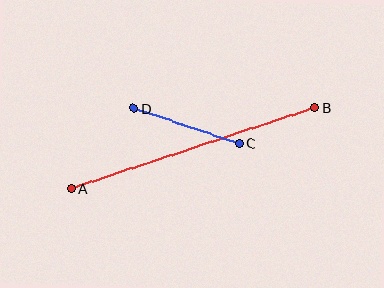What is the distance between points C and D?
The distance is approximately 112 pixels.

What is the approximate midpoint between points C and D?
The midpoint is at approximately (186, 126) pixels.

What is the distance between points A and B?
The distance is approximately 257 pixels.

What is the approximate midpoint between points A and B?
The midpoint is at approximately (193, 148) pixels.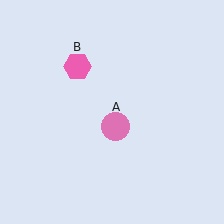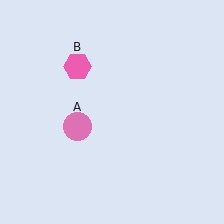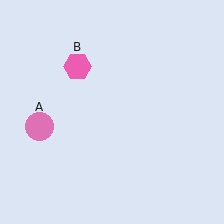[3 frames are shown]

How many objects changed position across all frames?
1 object changed position: pink circle (object A).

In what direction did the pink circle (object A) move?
The pink circle (object A) moved left.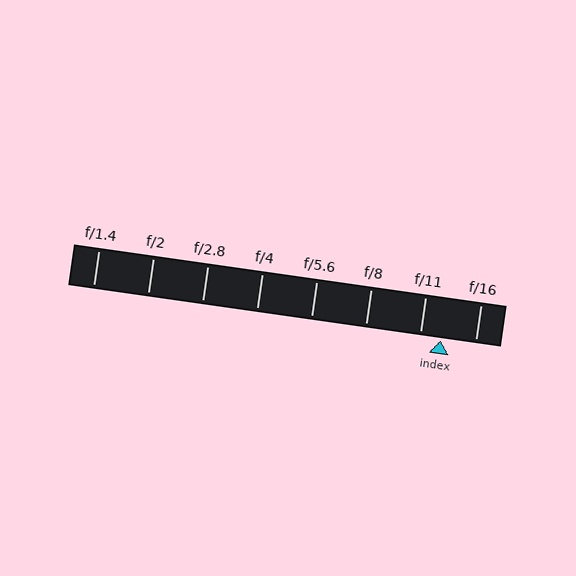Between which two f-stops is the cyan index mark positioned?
The index mark is between f/11 and f/16.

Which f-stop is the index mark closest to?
The index mark is closest to f/11.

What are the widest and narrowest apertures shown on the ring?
The widest aperture shown is f/1.4 and the narrowest is f/16.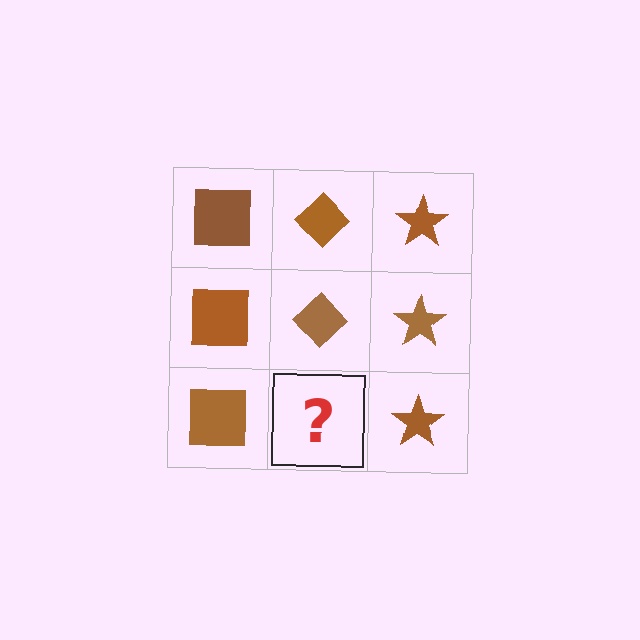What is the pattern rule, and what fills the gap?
The rule is that each column has a consistent shape. The gap should be filled with a brown diamond.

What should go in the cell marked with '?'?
The missing cell should contain a brown diamond.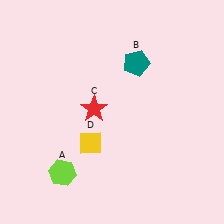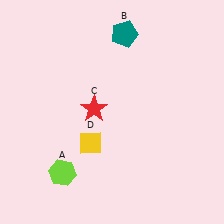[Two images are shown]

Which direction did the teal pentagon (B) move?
The teal pentagon (B) moved up.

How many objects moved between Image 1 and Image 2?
1 object moved between the two images.